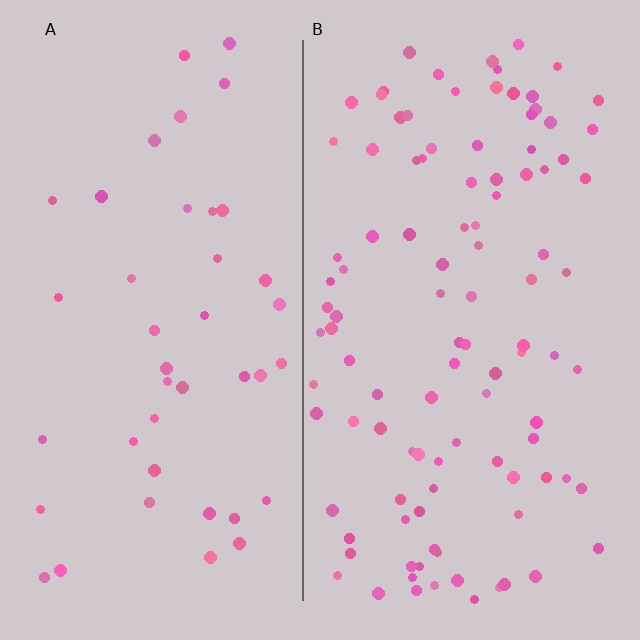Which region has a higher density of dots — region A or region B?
B (the right).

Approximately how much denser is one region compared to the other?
Approximately 2.5× — region B over region A.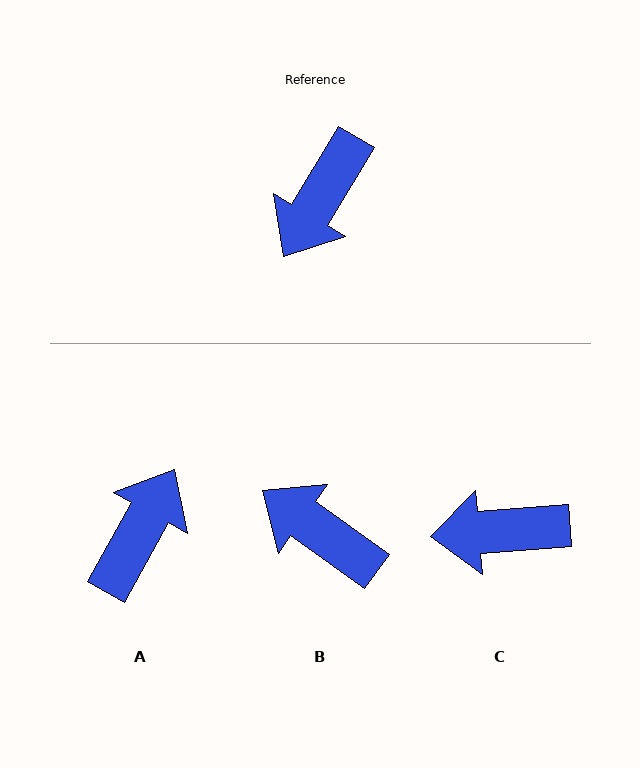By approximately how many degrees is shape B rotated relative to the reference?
Approximately 94 degrees clockwise.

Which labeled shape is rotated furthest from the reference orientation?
A, about 178 degrees away.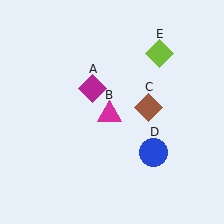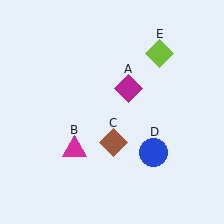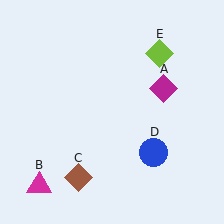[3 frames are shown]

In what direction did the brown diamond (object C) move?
The brown diamond (object C) moved down and to the left.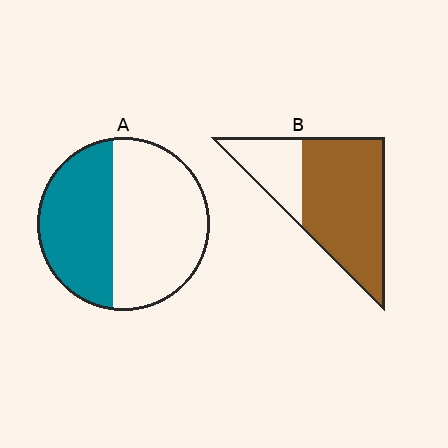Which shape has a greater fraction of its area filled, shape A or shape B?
Shape B.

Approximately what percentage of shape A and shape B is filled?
A is approximately 40% and B is approximately 75%.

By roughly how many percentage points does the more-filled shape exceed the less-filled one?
By roughly 30 percentage points (B over A).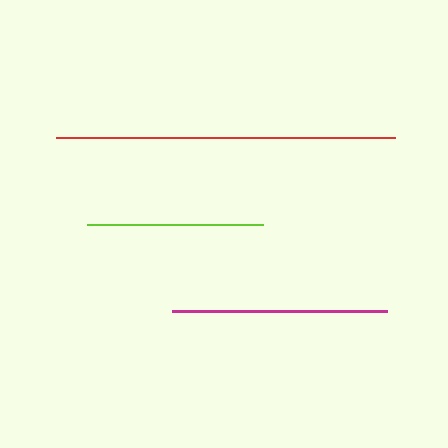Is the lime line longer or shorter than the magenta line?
The magenta line is longer than the lime line.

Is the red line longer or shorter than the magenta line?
The red line is longer than the magenta line.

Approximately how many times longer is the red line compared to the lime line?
The red line is approximately 1.9 times the length of the lime line.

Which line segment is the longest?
The red line is the longest at approximately 339 pixels.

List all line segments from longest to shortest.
From longest to shortest: red, magenta, lime.